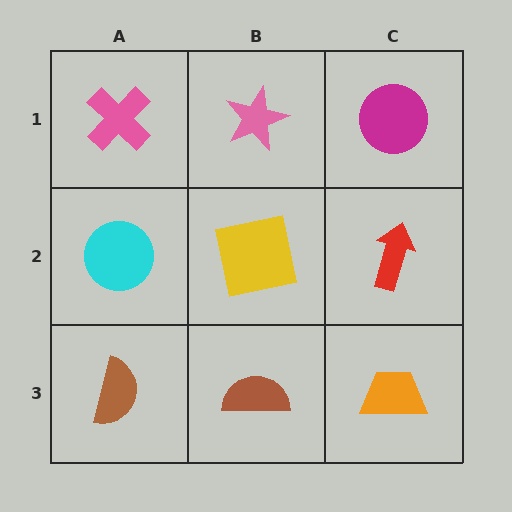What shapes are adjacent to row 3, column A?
A cyan circle (row 2, column A), a brown semicircle (row 3, column B).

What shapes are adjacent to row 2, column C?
A magenta circle (row 1, column C), an orange trapezoid (row 3, column C), a yellow square (row 2, column B).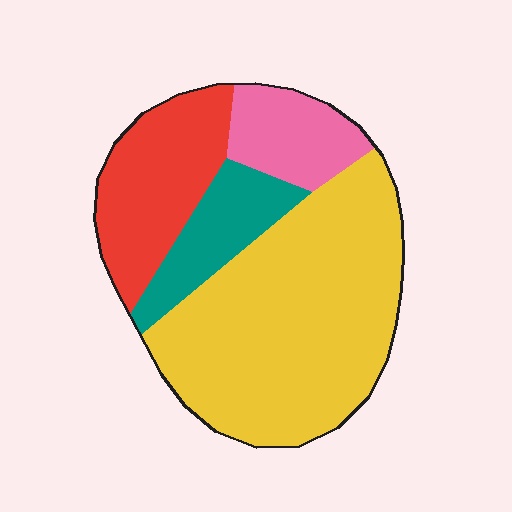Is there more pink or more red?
Red.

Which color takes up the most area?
Yellow, at roughly 55%.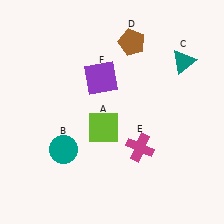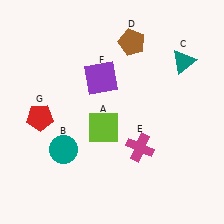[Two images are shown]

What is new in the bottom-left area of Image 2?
A red pentagon (G) was added in the bottom-left area of Image 2.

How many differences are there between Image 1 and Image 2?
There is 1 difference between the two images.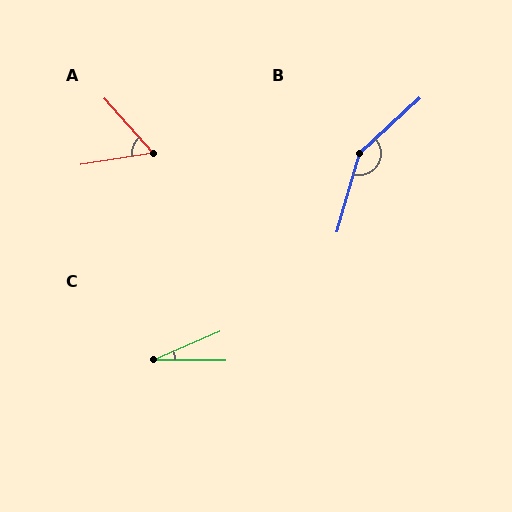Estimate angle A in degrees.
Approximately 57 degrees.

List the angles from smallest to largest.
C (24°), A (57°), B (149°).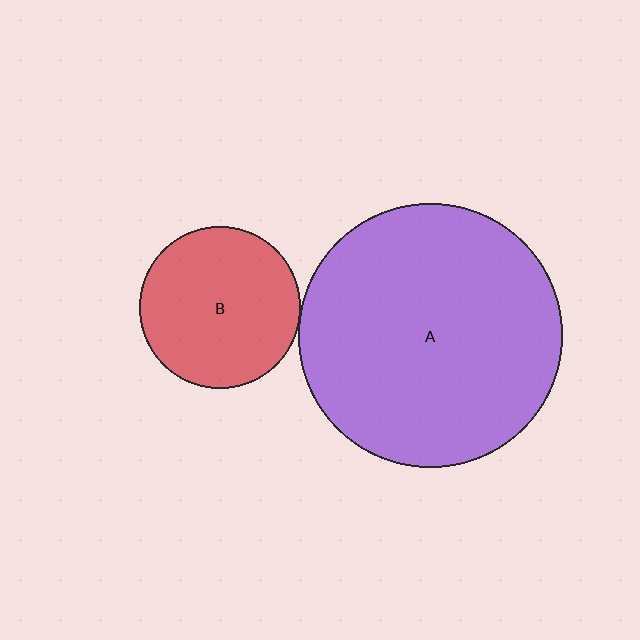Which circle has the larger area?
Circle A (purple).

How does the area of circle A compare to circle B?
Approximately 2.7 times.